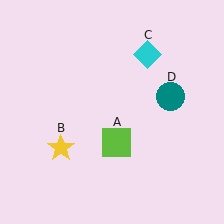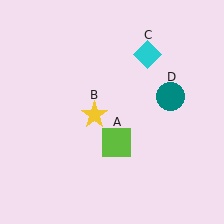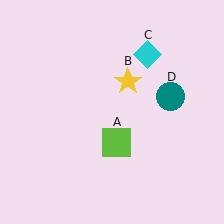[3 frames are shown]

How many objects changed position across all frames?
1 object changed position: yellow star (object B).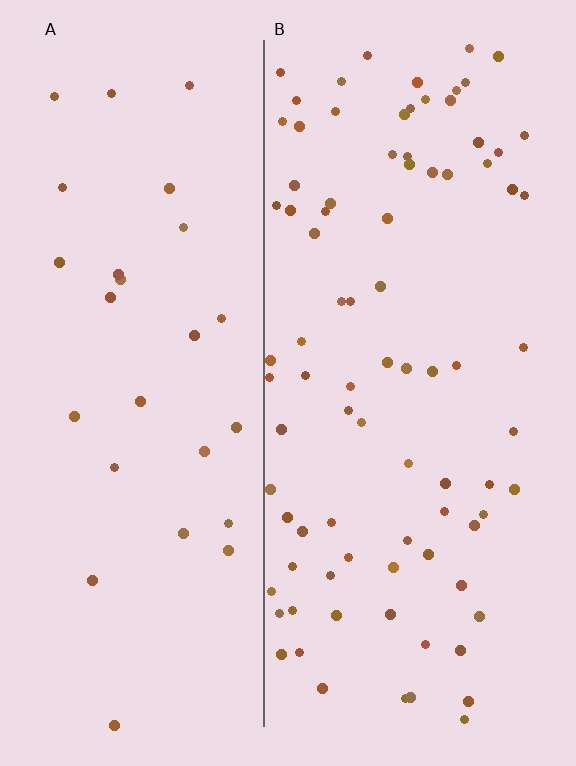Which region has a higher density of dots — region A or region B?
B (the right).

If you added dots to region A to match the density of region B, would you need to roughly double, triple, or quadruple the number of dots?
Approximately triple.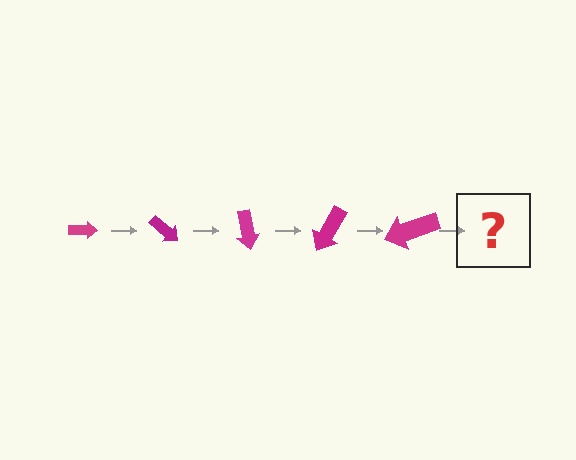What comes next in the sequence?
The next element should be an arrow, larger than the previous one and rotated 200 degrees from the start.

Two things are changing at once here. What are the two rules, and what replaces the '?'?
The two rules are that the arrow grows larger each step and it rotates 40 degrees each step. The '?' should be an arrow, larger than the previous one and rotated 200 degrees from the start.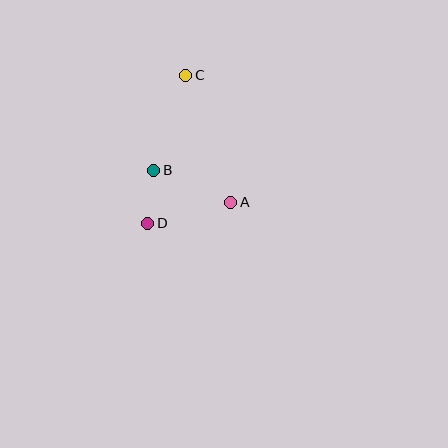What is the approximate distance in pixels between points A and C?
The distance between A and C is approximately 135 pixels.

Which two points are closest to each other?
Points B and D are closest to each other.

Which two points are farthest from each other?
Points C and D are farthest from each other.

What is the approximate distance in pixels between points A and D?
The distance between A and D is approximately 86 pixels.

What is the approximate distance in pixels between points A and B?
The distance between A and B is approximately 83 pixels.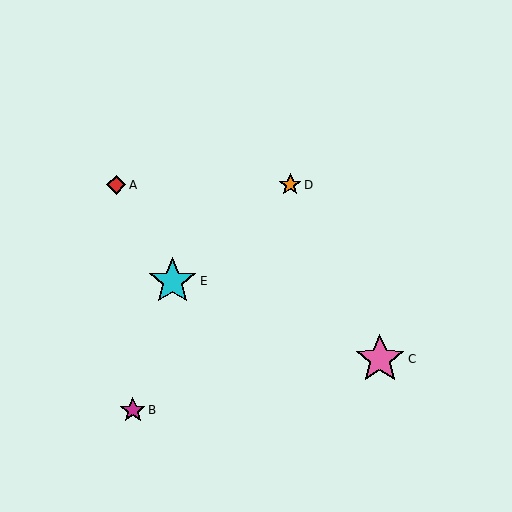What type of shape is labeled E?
Shape E is a cyan star.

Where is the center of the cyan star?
The center of the cyan star is at (172, 281).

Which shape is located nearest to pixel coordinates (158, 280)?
The cyan star (labeled E) at (172, 281) is nearest to that location.